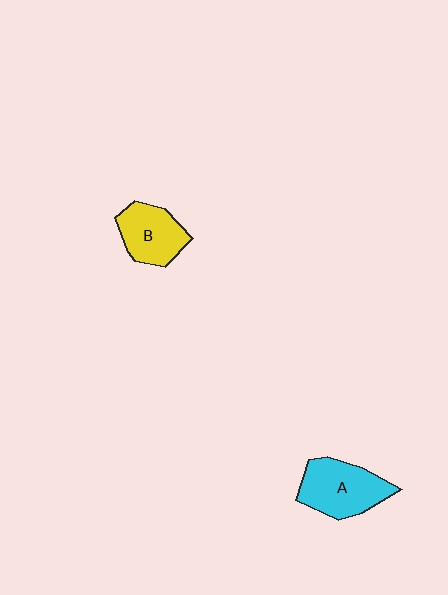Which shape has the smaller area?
Shape B (yellow).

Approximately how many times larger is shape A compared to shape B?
Approximately 1.2 times.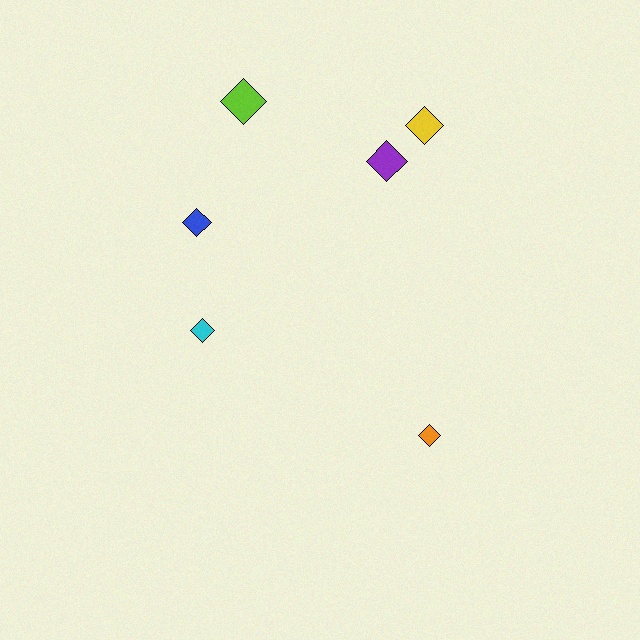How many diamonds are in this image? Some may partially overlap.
There are 6 diamonds.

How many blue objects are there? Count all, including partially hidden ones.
There is 1 blue object.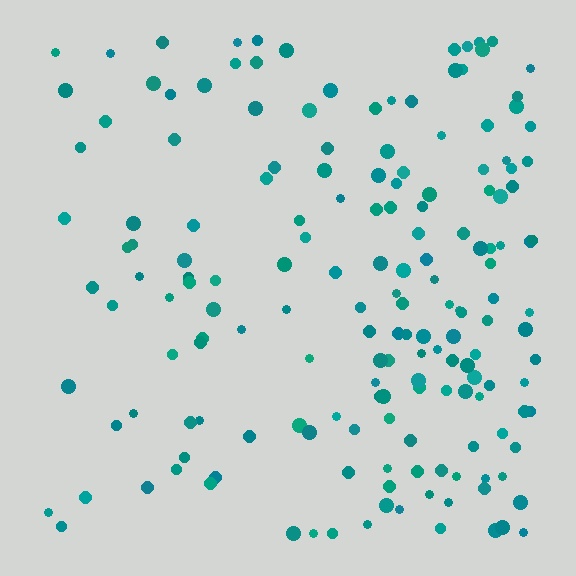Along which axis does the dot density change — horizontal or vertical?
Horizontal.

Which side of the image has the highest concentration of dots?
The right.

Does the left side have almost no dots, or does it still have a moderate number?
Still a moderate number, just noticeably fewer than the right.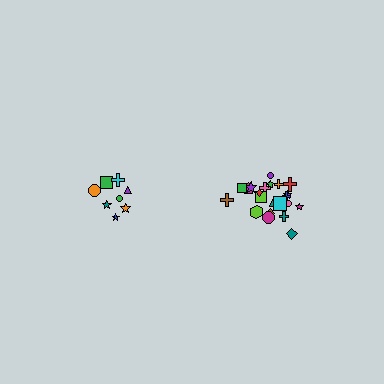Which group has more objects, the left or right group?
The right group.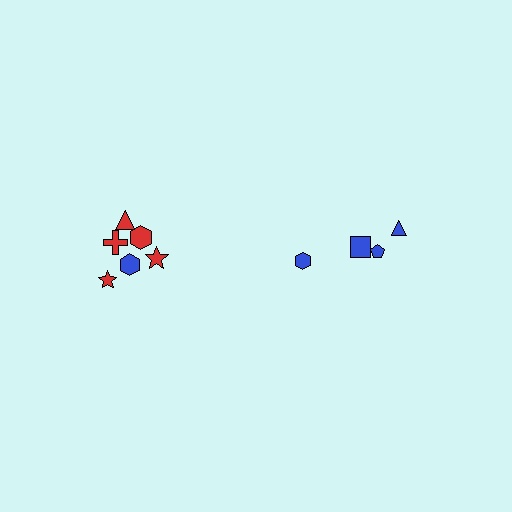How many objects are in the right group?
There are 4 objects.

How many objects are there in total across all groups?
There are 10 objects.